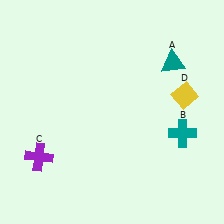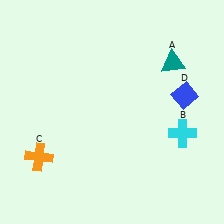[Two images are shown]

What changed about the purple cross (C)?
In Image 1, C is purple. In Image 2, it changed to orange.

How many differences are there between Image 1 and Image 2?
There are 3 differences between the two images.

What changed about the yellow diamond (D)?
In Image 1, D is yellow. In Image 2, it changed to blue.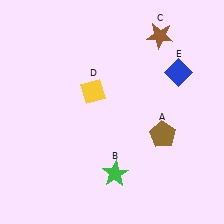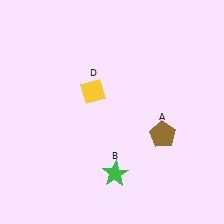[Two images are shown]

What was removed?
The brown star (C), the blue diamond (E) were removed in Image 2.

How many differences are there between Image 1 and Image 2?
There are 2 differences between the two images.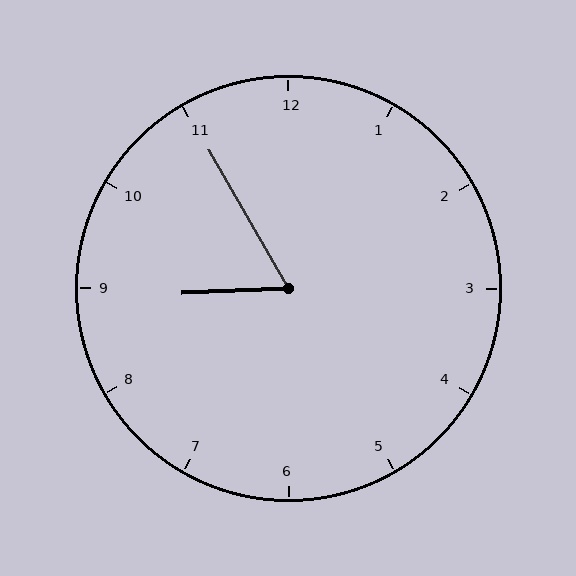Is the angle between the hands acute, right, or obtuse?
It is acute.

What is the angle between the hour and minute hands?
Approximately 62 degrees.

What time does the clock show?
8:55.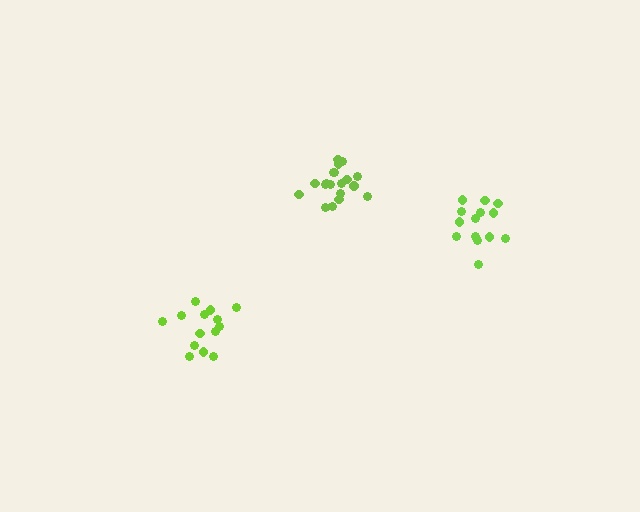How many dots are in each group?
Group 1: 19 dots, Group 2: 14 dots, Group 3: 14 dots (47 total).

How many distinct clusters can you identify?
There are 3 distinct clusters.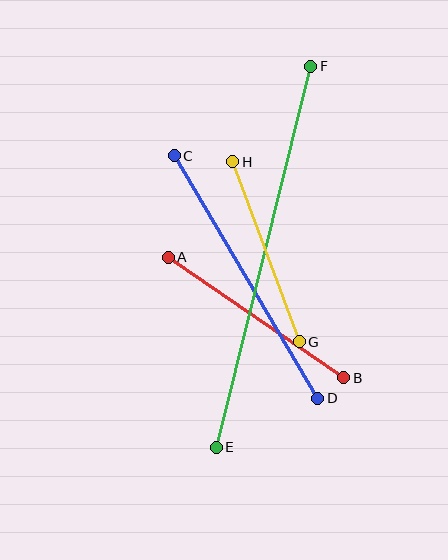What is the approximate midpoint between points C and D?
The midpoint is at approximately (246, 277) pixels.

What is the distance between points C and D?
The distance is approximately 281 pixels.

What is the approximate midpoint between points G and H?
The midpoint is at approximately (266, 252) pixels.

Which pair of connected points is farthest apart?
Points E and F are farthest apart.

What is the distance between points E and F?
The distance is approximately 393 pixels.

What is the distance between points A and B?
The distance is approximately 213 pixels.